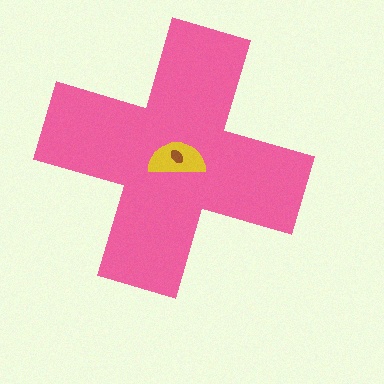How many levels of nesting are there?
3.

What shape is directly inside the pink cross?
The yellow semicircle.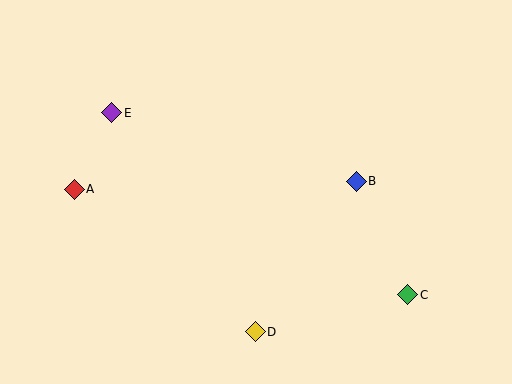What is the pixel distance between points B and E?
The distance between B and E is 254 pixels.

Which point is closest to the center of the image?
Point B at (356, 181) is closest to the center.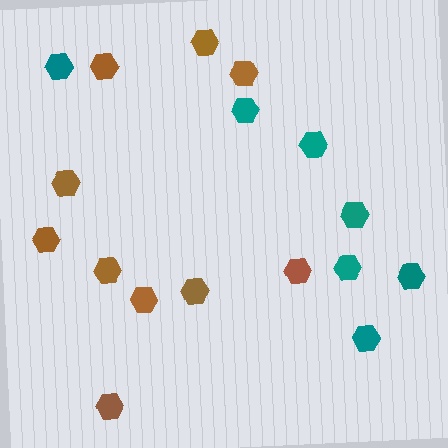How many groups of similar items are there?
There are 2 groups: one group of brown hexagons (10) and one group of teal hexagons (7).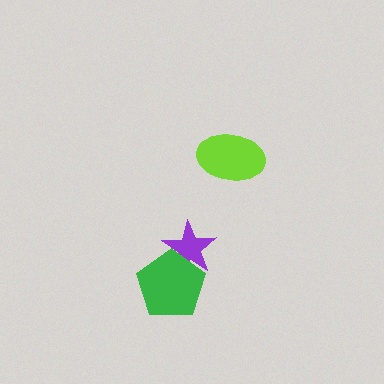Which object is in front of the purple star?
The green pentagon is in front of the purple star.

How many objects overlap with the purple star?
1 object overlaps with the purple star.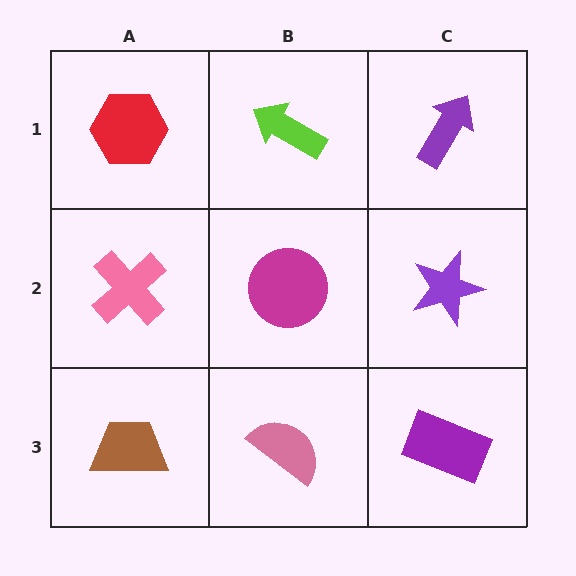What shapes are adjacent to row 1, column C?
A purple star (row 2, column C), a lime arrow (row 1, column B).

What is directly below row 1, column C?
A purple star.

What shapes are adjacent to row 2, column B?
A lime arrow (row 1, column B), a pink semicircle (row 3, column B), a pink cross (row 2, column A), a purple star (row 2, column C).